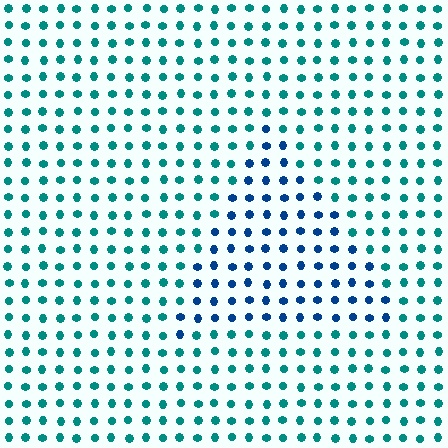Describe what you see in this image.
The image is filled with small teal elements in a uniform arrangement. A triangle-shaped region is visible where the elements are tinted to a slightly different hue, forming a subtle color boundary.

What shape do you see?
I see a triangle.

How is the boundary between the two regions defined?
The boundary is defined purely by a slight shift in hue (about 38 degrees). Spacing, size, and orientation are identical on both sides.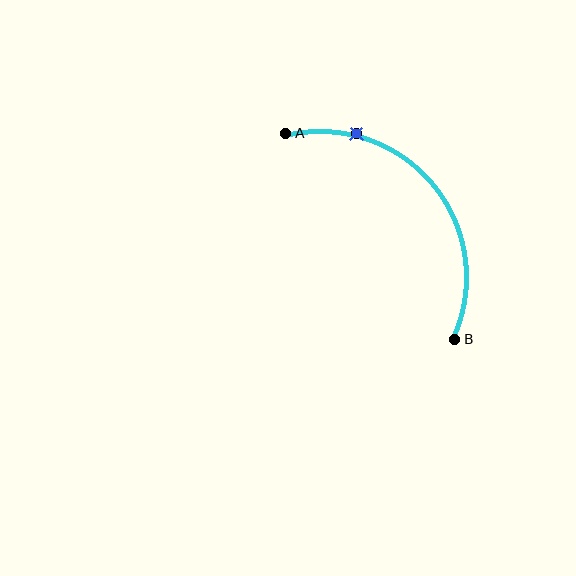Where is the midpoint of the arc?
The arc midpoint is the point on the curve farthest from the straight line joining A and B. It sits above and to the right of that line.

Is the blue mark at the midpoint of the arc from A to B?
No. The blue mark lies on the arc but is closer to endpoint A. The arc midpoint would be at the point on the curve equidistant along the arc from both A and B.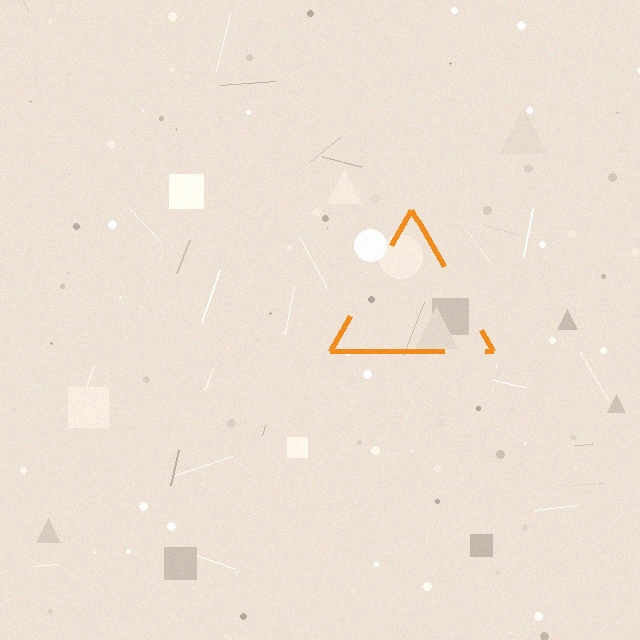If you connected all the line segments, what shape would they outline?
They would outline a triangle.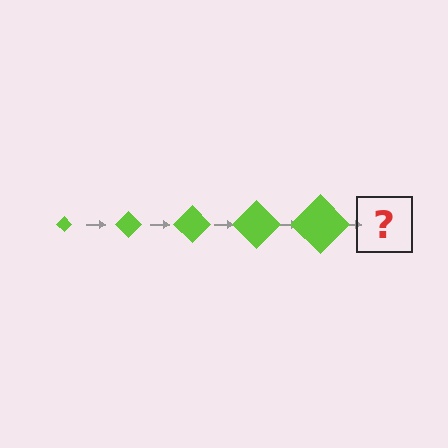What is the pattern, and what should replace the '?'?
The pattern is that the diamond gets progressively larger each step. The '?' should be a lime diamond, larger than the previous one.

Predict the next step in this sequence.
The next step is a lime diamond, larger than the previous one.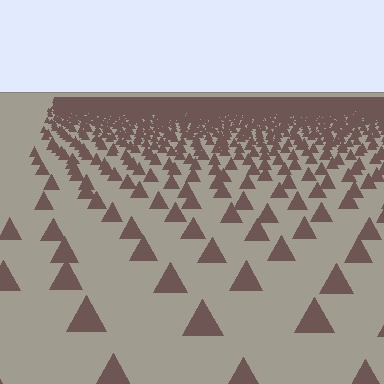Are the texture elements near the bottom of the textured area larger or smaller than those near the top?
Larger. Near the bottom, elements are closer to the viewer and appear at a bigger on-screen size.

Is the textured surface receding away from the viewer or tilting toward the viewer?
The surface is receding away from the viewer. Texture elements get smaller and denser toward the top.